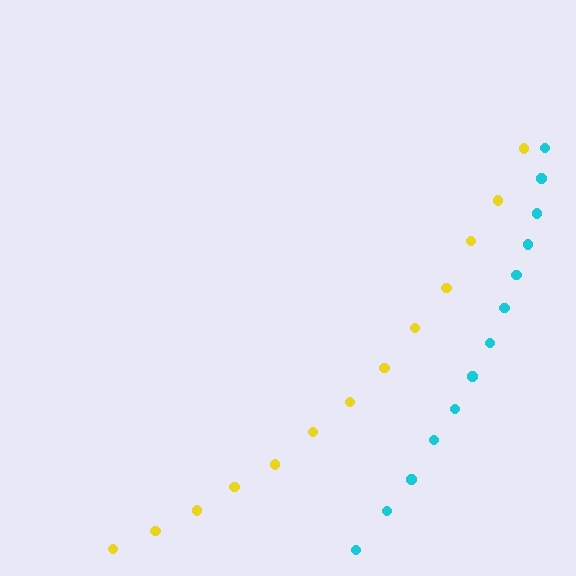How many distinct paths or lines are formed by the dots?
There are 2 distinct paths.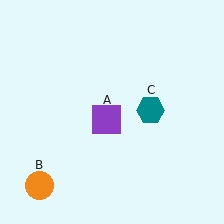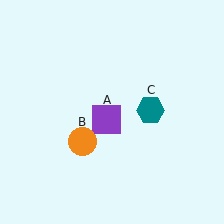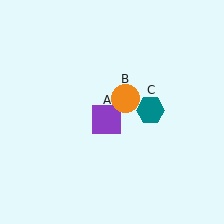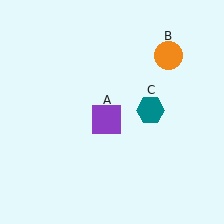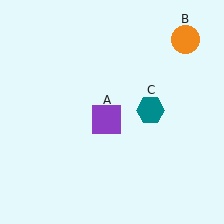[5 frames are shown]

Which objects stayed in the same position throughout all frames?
Purple square (object A) and teal hexagon (object C) remained stationary.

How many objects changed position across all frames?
1 object changed position: orange circle (object B).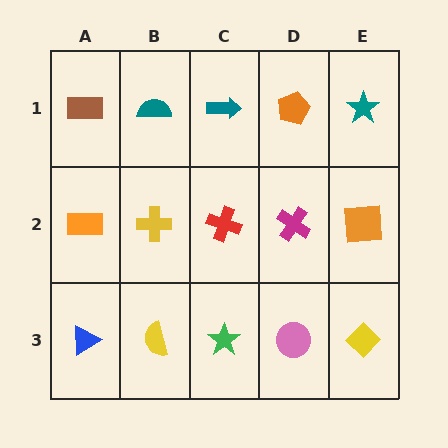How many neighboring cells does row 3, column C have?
3.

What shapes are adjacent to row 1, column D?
A magenta cross (row 2, column D), a teal arrow (row 1, column C), a teal star (row 1, column E).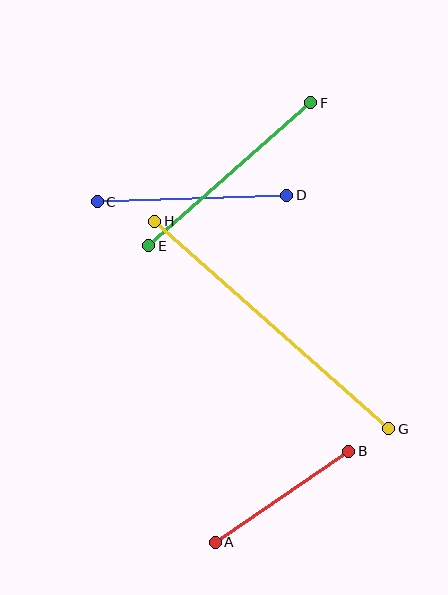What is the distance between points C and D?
The distance is approximately 190 pixels.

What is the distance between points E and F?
The distance is approximately 216 pixels.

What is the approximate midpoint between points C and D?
The midpoint is at approximately (192, 198) pixels.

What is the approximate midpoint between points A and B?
The midpoint is at approximately (282, 497) pixels.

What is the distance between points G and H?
The distance is approximately 313 pixels.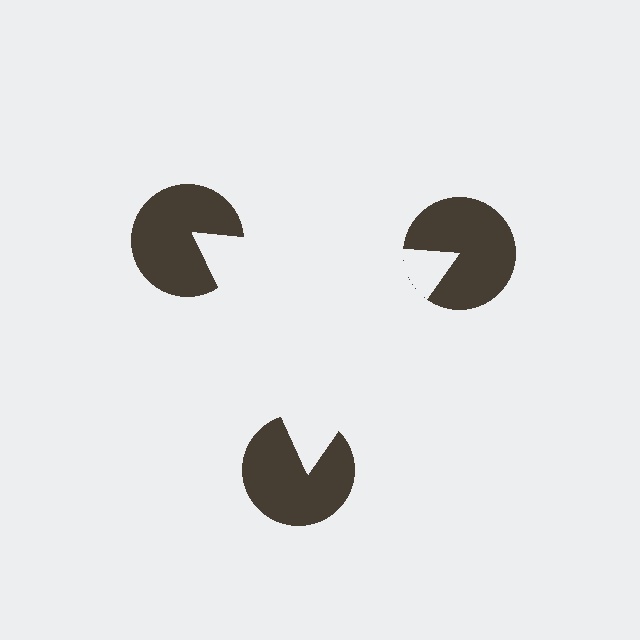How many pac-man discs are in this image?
There are 3 — one at each vertex of the illusory triangle.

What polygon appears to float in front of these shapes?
An illusory triangle — its edges are inferred from the aligned wedge cuts in the pac-man discs, not physically drawn.